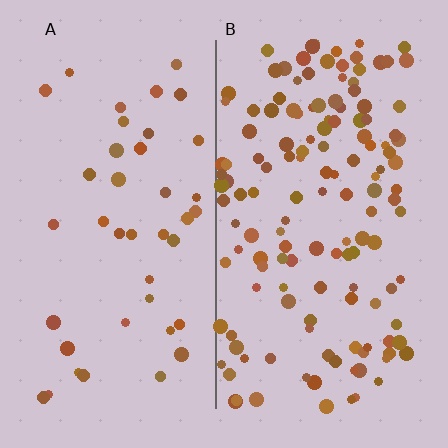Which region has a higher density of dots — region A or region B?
B (the right).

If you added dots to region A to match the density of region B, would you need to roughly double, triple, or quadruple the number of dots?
Approximately triple.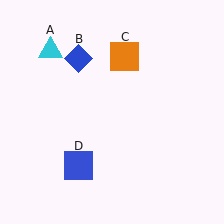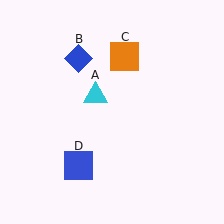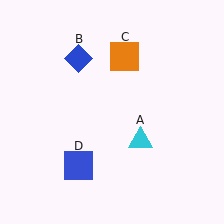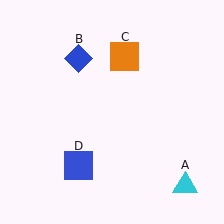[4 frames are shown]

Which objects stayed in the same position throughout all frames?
Blue diamond (object B) and orange square (object C) and blue square (object D) remained stationary.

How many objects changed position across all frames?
1 object changed position: cyan triangle (object A).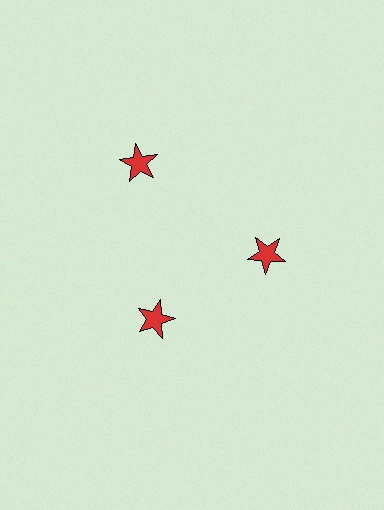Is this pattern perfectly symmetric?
No. The 3 red stars are arranged in a ring, but one element near the 11 o'clock position is pushed outward from the center, breaking the 3-fold rotational symmetry.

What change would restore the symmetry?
The symmetry would be restored by moving it inward, back onto the ring so that all 3 stars sit at equal angles and equal distance from the center.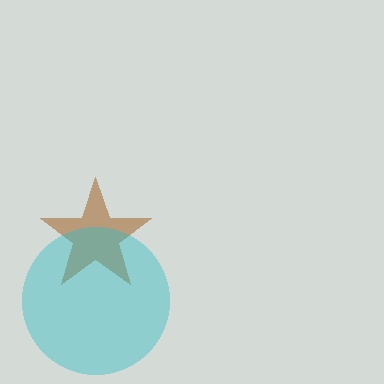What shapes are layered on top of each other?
The layered shapes are: a brown star, a cyan circle.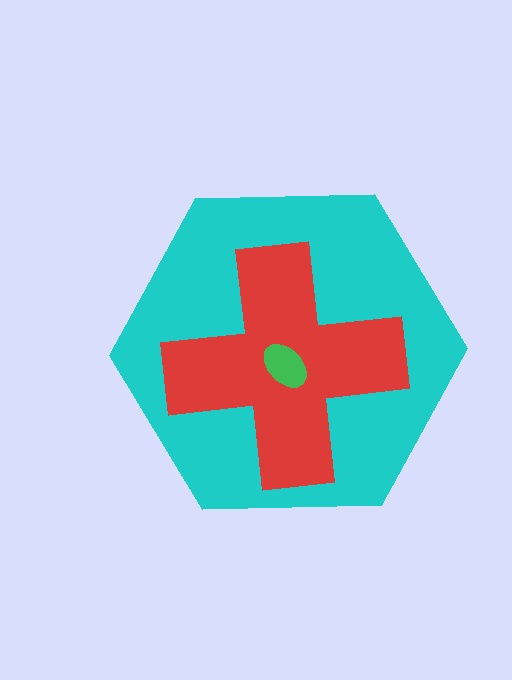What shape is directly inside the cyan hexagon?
The red cross.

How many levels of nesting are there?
3.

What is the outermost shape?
The cyan hexagon.